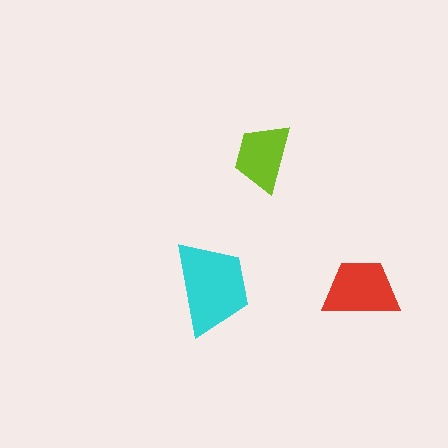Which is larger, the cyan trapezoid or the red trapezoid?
The cyan one.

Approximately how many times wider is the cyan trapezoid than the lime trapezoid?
About 1.5 times wider.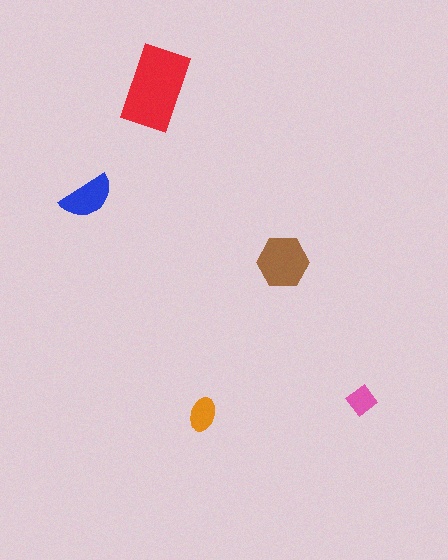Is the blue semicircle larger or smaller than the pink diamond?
Larger.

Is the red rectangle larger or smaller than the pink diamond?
Larger.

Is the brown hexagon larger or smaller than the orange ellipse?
Larger.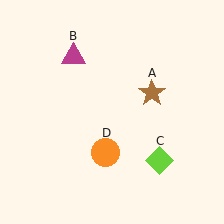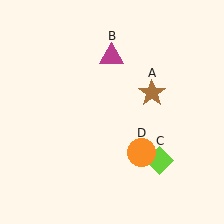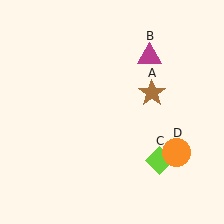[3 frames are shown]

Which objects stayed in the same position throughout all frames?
Brown star (object A) and lime diamond (object C) remained stationary.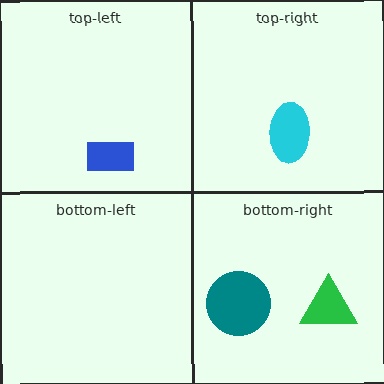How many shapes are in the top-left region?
1.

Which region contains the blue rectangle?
The top-left region.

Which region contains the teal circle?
The bottom-right region.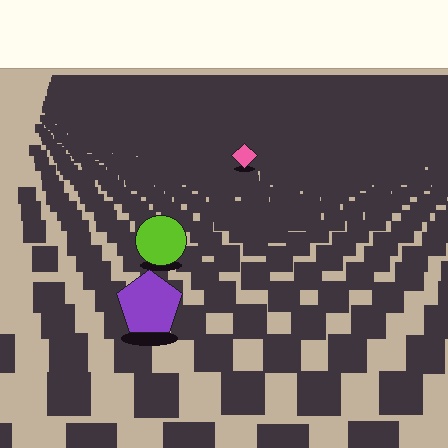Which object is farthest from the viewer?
The pink diamond is farthest from the viewer. It appears smaller and the ground texture around it is denser.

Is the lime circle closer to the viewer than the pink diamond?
Yes. The lime circle is closer — you can tell from the texture gradient: the ground texture is coarser near it.